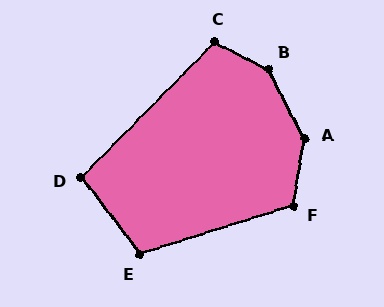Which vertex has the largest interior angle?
B, at approximately 144 degrees.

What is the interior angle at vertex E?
Approximately 110 degrees (obtuse).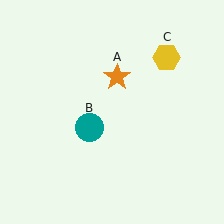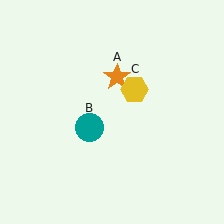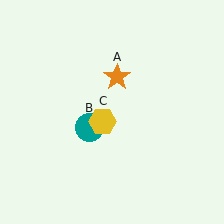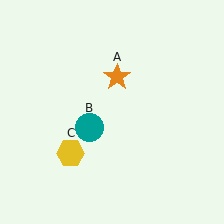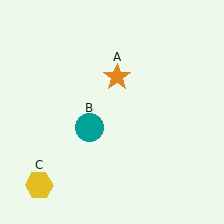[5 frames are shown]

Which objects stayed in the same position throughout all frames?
Orange star (object A) and teal circle (object B) remained stationary.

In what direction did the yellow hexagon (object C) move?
The yellow hexagon (object C) moved down and to the left.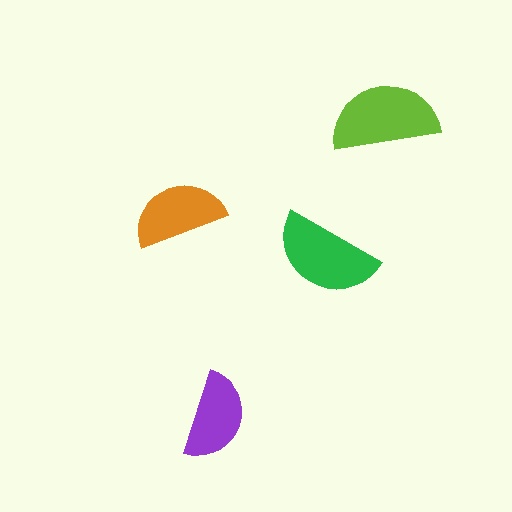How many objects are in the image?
There are 4 objects in the image.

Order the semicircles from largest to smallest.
the lime one, the green one, the orange one, the purple one.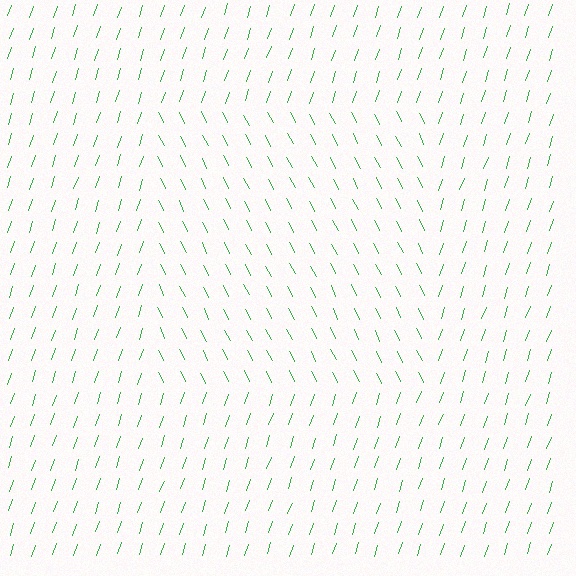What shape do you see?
I see a rectangle.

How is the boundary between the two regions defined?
The boundary is defined purely by a change in line orientation (approximately 45 degrees difference). All lines are the same color and thickness.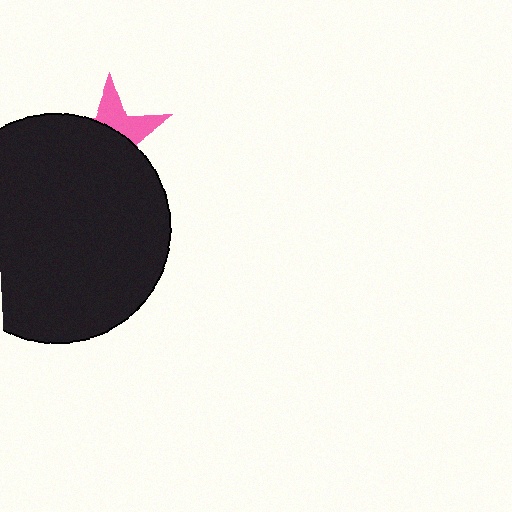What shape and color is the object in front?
The object in front is a black circle.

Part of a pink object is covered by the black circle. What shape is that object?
It is a star.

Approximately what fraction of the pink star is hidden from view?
Roughly 64% of the pink star is hidden behind the black circle.